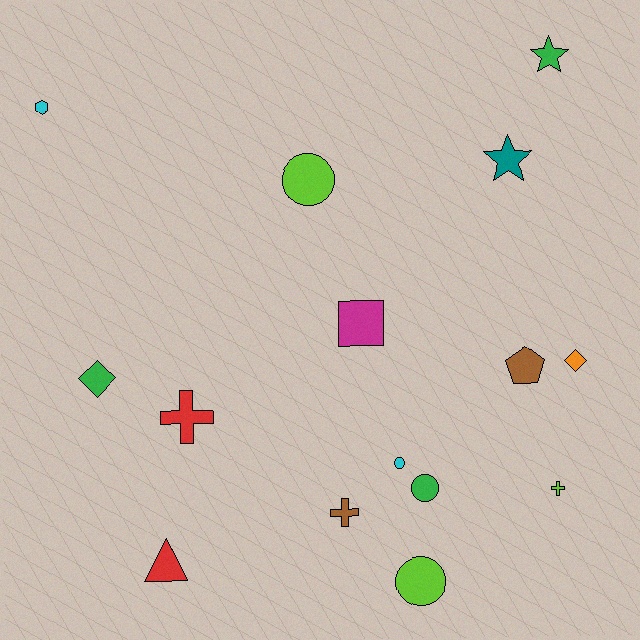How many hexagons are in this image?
There is 1 hexagon.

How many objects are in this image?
There are 15 objects.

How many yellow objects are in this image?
There are no yellow objects.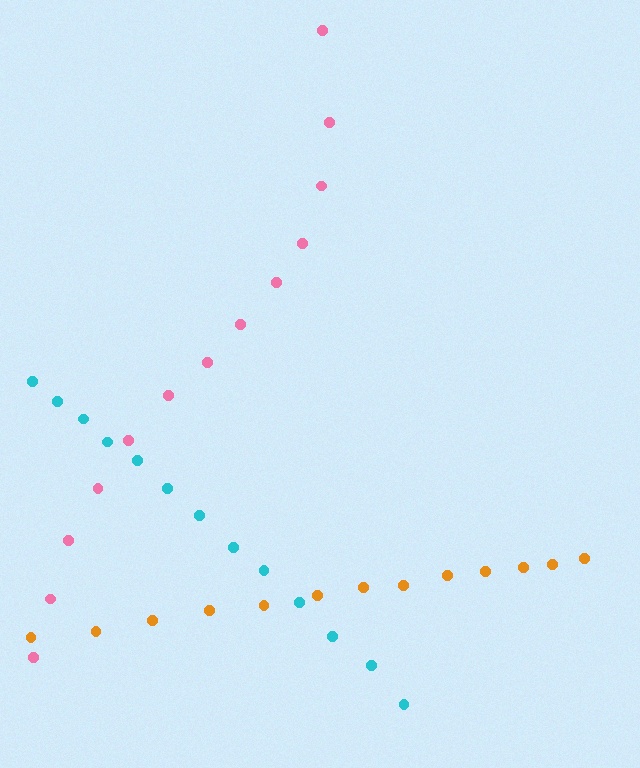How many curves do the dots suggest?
There are 3 distinct paths.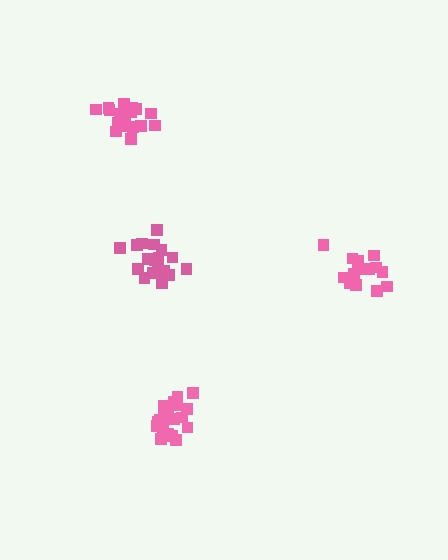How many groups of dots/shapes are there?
There are 4 groups.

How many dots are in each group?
Group 1: 16 dots, Group 2: 19 dots, Group 3: 18 dots, Group 4: 21 dots (74 total).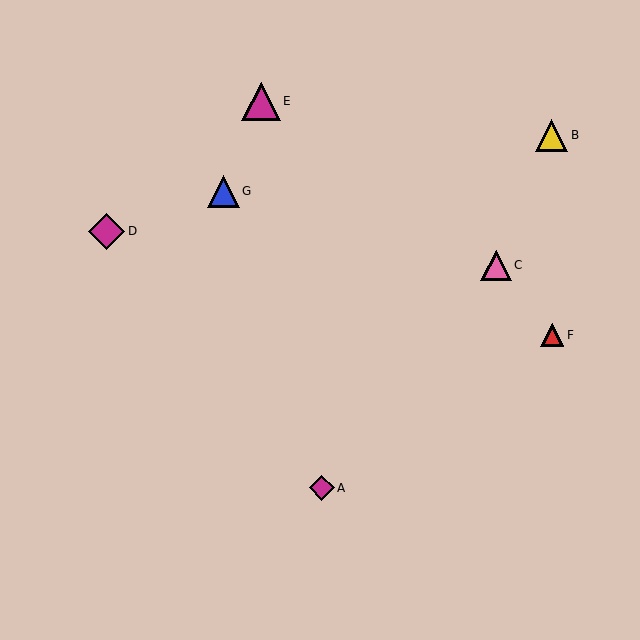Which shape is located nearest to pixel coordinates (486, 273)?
The pink triangle (labeled C) at (496, 265) is nearest to that location.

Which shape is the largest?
The magenta triangle (labeled E) is the largest.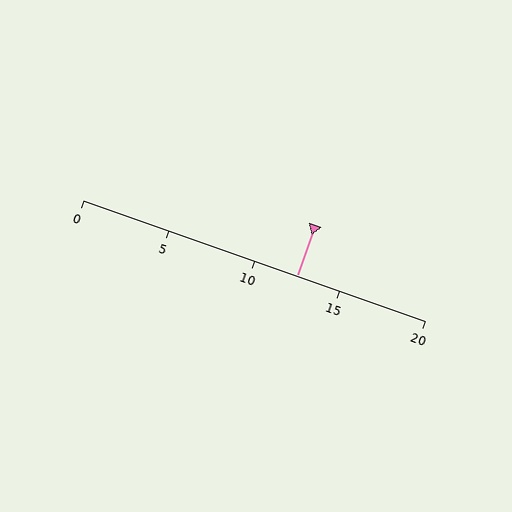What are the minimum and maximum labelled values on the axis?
The axis runs from 0 to 20.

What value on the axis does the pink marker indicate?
The marker indicates approximately 12.5.